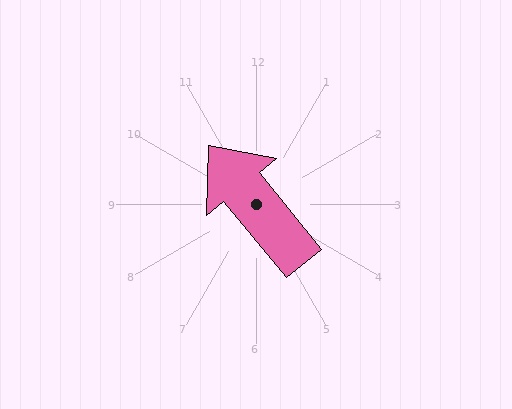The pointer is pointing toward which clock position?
Roughly 11 o'clock.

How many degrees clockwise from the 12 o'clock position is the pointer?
Approximately 321 degrees.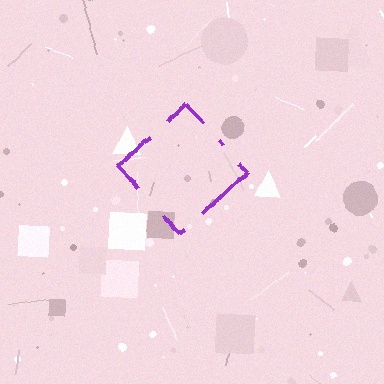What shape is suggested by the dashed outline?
The dashed outline suggests a diamond.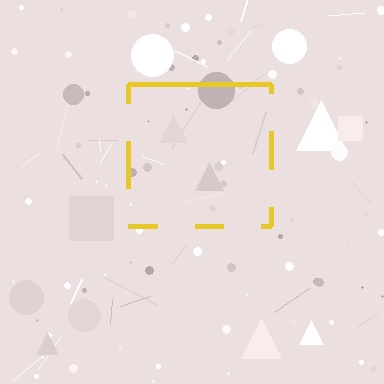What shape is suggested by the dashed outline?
The dashed outline suggests a square.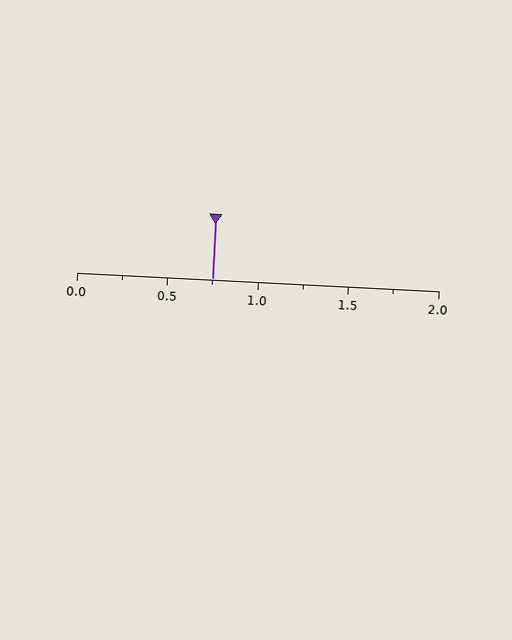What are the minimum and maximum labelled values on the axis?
The axis runs from 0.0 to 2.0.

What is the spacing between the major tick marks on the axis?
The major ticks are spaced 0.5 apart.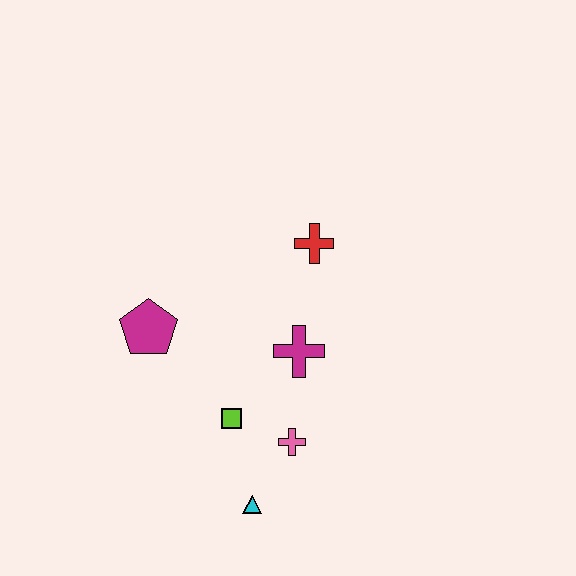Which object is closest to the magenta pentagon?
The lime square is closest to the magenta pentagon.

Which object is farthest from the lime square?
The red cross is farthest from the lime square.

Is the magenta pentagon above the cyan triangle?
Yes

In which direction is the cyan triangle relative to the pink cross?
The cyan triangle is below the pink cross.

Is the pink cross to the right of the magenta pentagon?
Yes